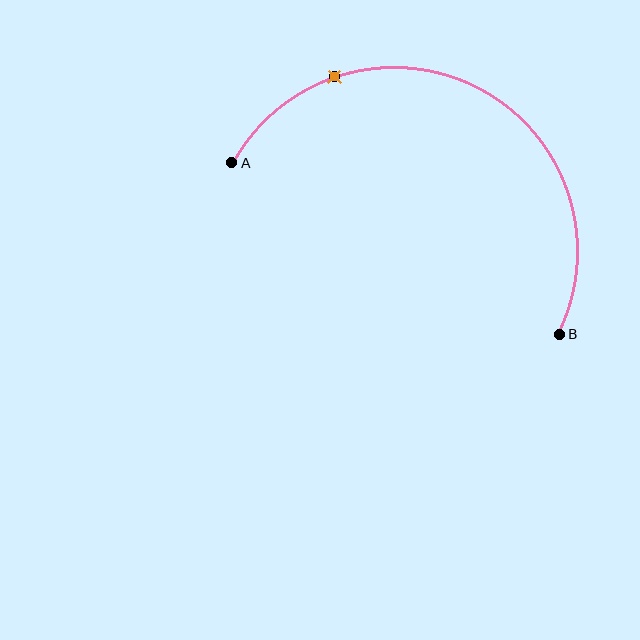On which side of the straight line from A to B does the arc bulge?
The arc bulges above the straight line connecting A and B.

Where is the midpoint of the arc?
The arc midpoint is the point on the curve farthest from the straight line joining A and B. It sits above that line.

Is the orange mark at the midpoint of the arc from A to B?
No. The orange mark lies on the arc but is closer to endpoint A. The arc midpoint would be at the point on the curve equidistant along the arc from both A and B.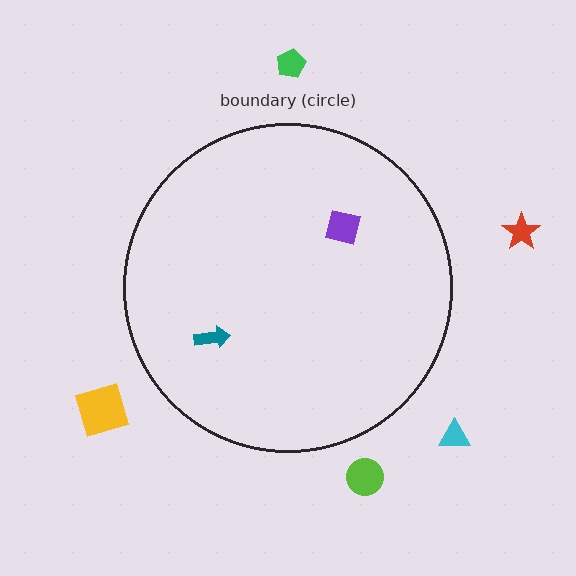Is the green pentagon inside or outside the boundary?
Outside.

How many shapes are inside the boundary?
2 inside, 5 outside.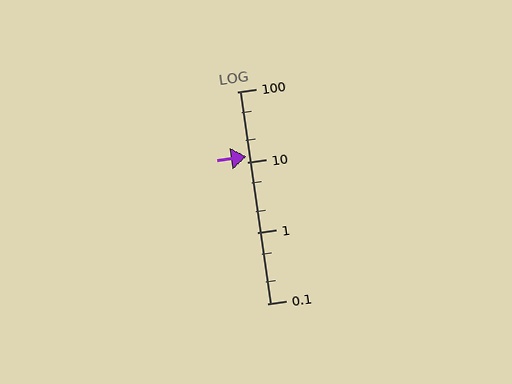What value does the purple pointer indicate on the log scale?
The pointer indicates approximately 12.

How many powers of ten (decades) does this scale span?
The scale spans 3 decades, from 0.1 to 100.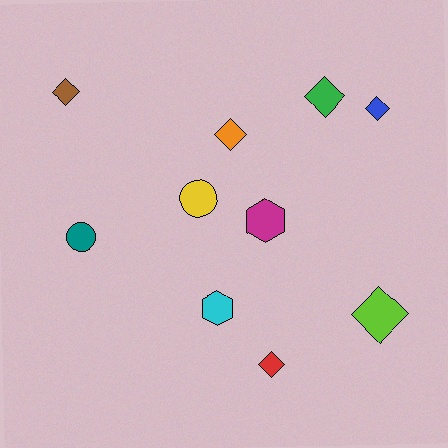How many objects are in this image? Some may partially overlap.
There are 10 objects.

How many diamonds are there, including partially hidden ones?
There are 6 diamonds.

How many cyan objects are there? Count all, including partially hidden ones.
There is 1 cyan object.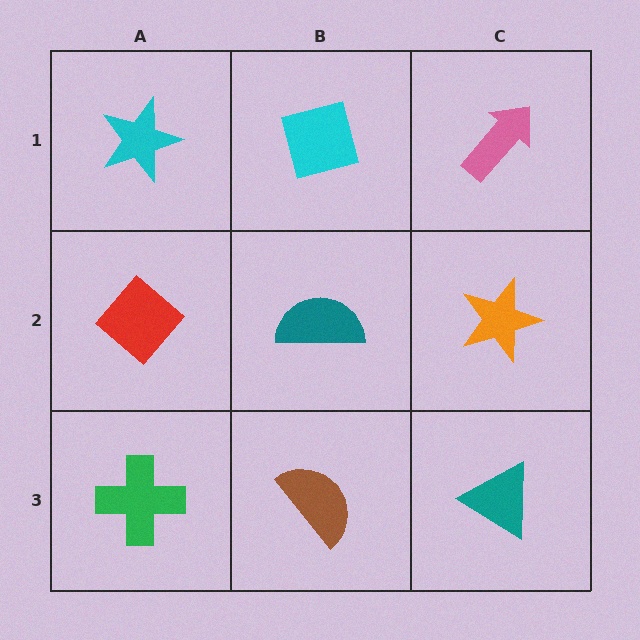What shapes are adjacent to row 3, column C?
An orange star (row 2, column C), a brown semicircle (row 3, column B).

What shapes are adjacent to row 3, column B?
A teal semicircle (row 2, column B), a green cross (row 3, column A), a teal triangle (row 3, column C).